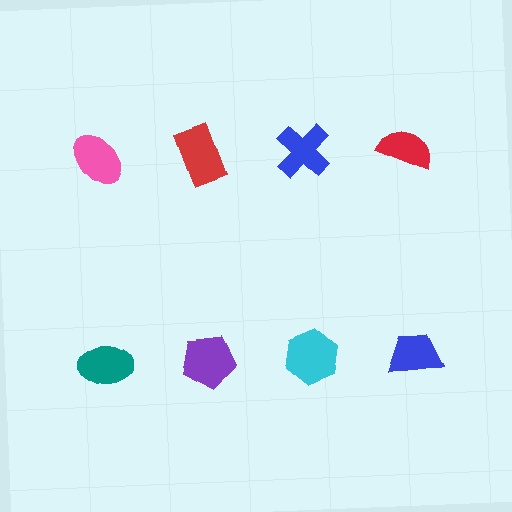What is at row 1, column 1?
A pink ellipse.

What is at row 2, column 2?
A purple pentagon.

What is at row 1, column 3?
A blue cross.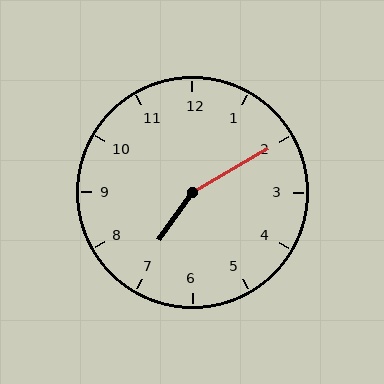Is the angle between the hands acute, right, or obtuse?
It is obtuse.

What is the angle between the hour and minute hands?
Approximately 155 degrees.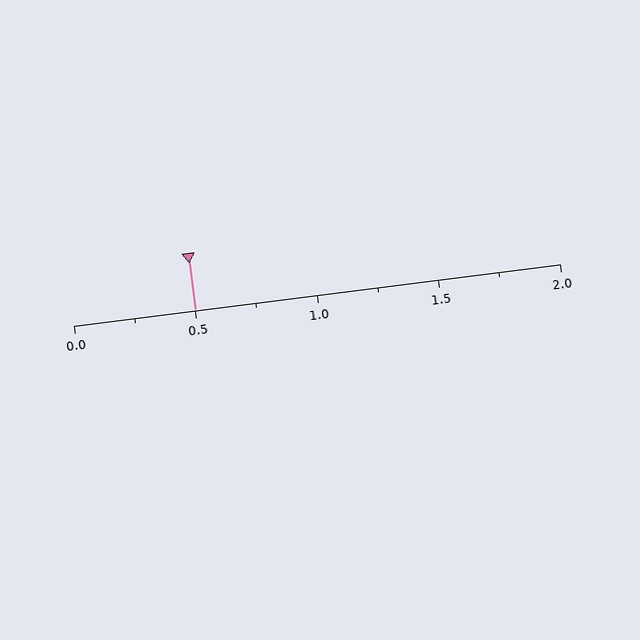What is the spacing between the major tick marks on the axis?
The major ticks are spaced 0.5 apart.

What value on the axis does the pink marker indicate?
The marker indicates approximately 0.5.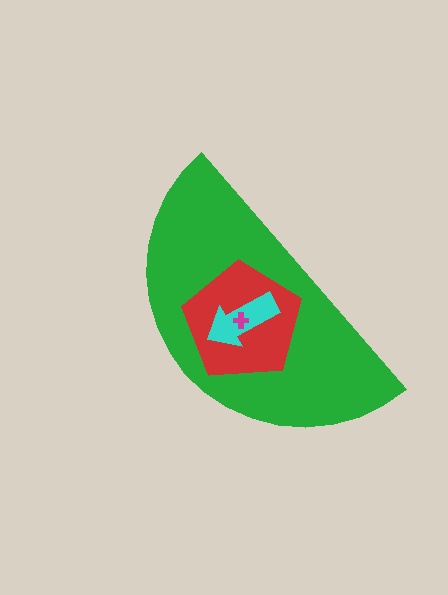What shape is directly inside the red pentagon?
The cyan arrow.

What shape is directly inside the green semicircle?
The red pentagon.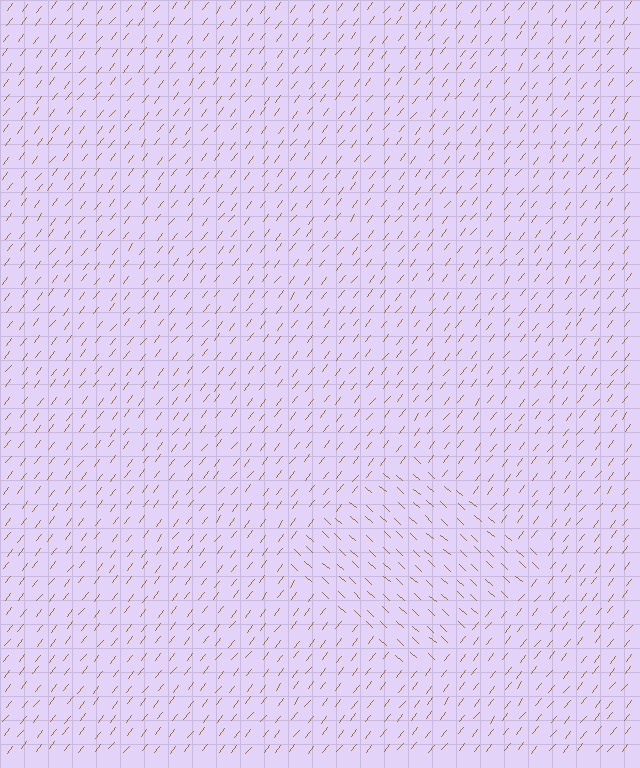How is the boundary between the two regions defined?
The boundary is defined purely by a change in line orientation (approximately 85 degrees difference). All lines are the same color and thickness.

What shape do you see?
I see a diamond.